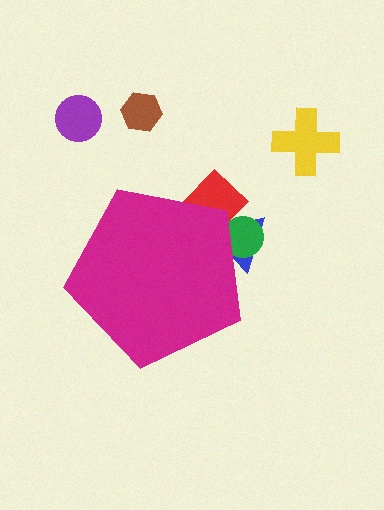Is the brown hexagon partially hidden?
No, the brown hexagon is fully visible.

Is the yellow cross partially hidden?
No, the yellow cross is fully visible.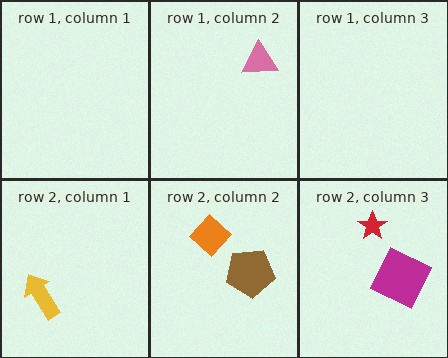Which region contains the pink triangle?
The row 1, column 2 region.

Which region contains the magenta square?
The row 2, column 3 region.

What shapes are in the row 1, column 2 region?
The pink triangle.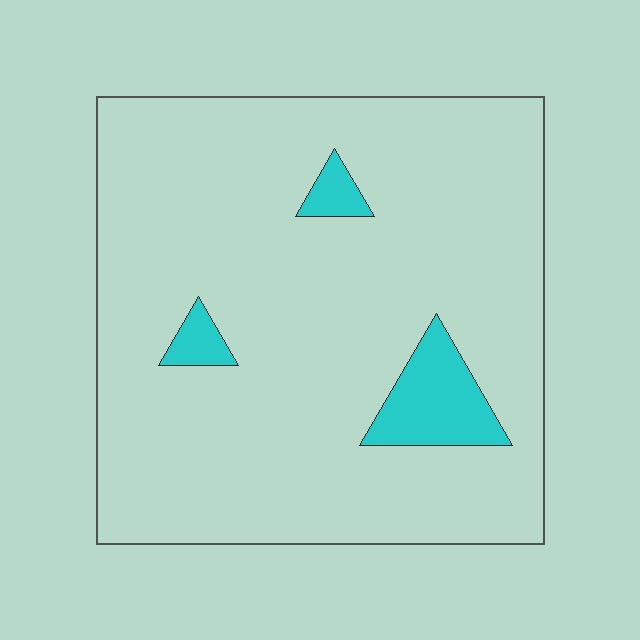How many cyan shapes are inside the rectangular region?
3.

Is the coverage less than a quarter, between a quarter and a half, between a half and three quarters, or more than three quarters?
Less than a quarter.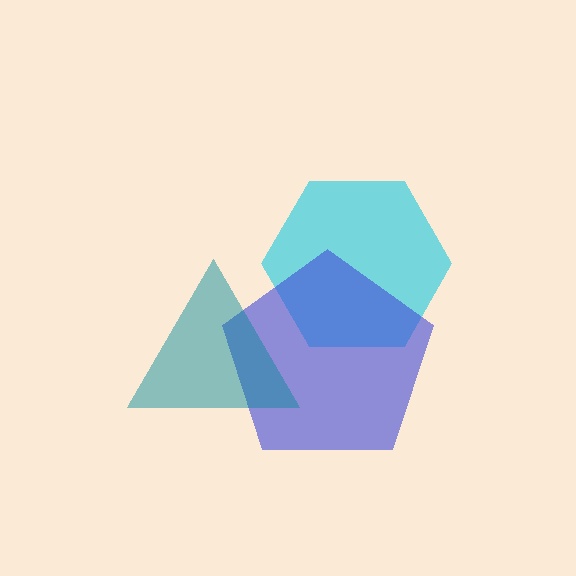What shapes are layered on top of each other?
The layered shapes are: a cyan hexagon, a blue pentagon, a teal triangle.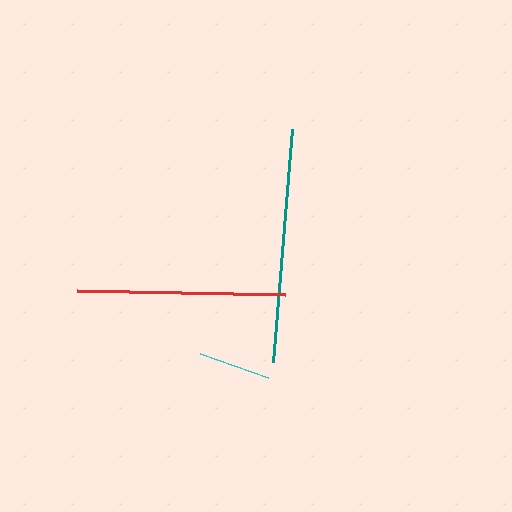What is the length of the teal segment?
The teal segment is approximately 234 pixels long.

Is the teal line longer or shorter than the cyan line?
The teal line is longer than the cyan line.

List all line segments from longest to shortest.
From longest to shortest: teal, red, cyan.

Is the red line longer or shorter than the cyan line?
The red line is longer than the cyan line.